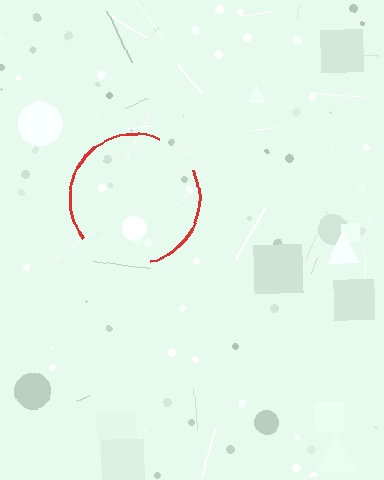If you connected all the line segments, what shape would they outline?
They would outline a circle.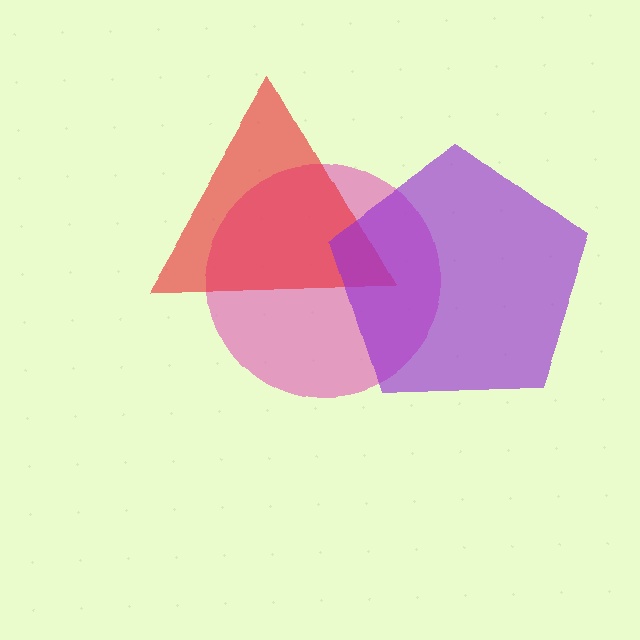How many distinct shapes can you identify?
There are 3 distinct shapes: a pink circle, a red triangle, a purple pentagon.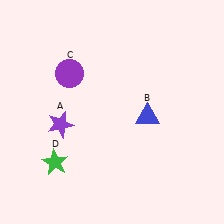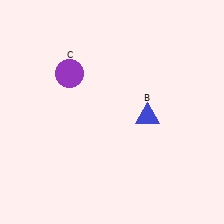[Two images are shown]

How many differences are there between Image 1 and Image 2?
There are 2 differences between the two images.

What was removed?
The green star (D), the purple star (A) were removed in Image 2.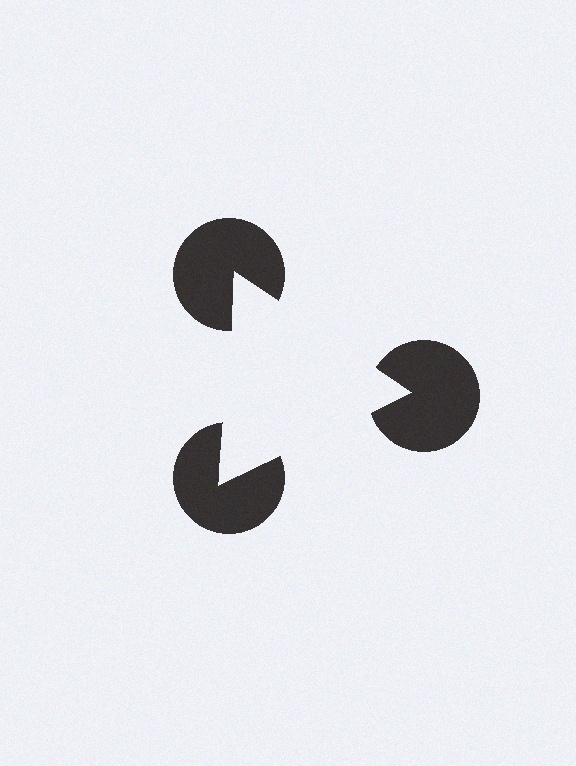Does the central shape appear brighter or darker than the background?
It typically appears slightly brighter than the background, even though no actual brightness change is drawn.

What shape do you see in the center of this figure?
An illusory triangle — its edges are inferred from the aligned wedge cuts in the pac-man discs, not physically drawn.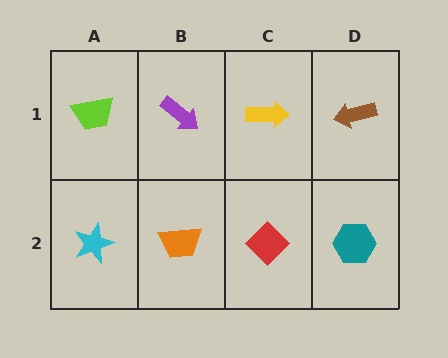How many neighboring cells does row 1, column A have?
2.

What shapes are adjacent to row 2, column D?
A brown arrow (row 1, column D), a red diamond (row 2, column C).